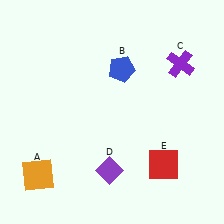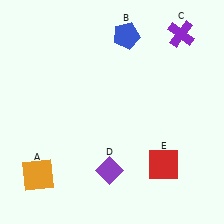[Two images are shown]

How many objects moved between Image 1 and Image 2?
2 objects moved between the two images.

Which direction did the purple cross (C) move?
The purple cross (C) moved up.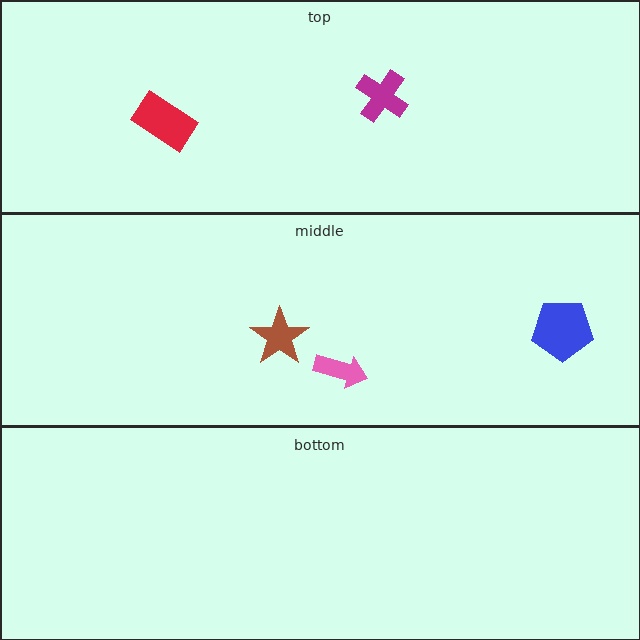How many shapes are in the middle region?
3.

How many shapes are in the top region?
2.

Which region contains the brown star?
The middle region.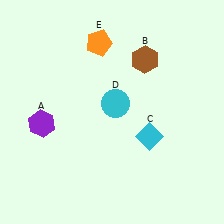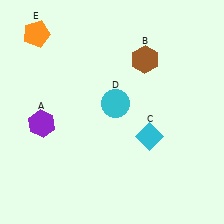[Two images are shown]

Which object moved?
The orange pentagon (E) moved left.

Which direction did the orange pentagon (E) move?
The orange pentagon (E) moved left.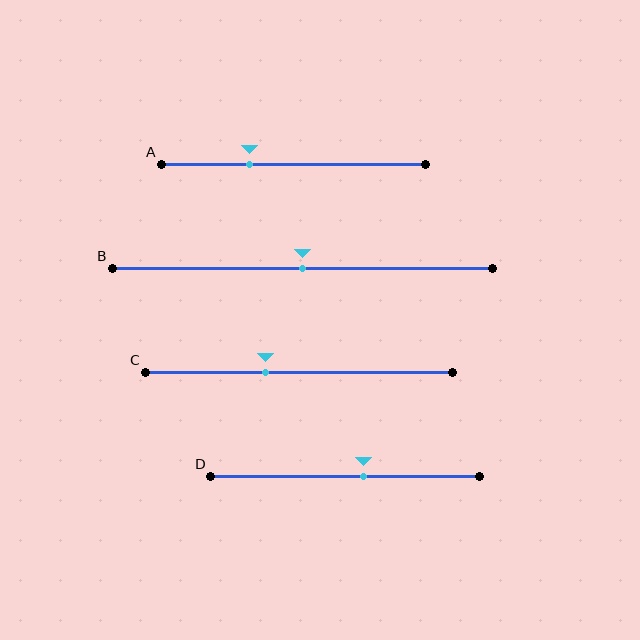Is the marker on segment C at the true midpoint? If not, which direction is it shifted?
No, the marker on segment C is shifted to the left by about 11% of the segment length.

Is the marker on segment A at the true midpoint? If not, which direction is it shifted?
No, the marker on segment A is shifted to the left by about 17% of the segment length.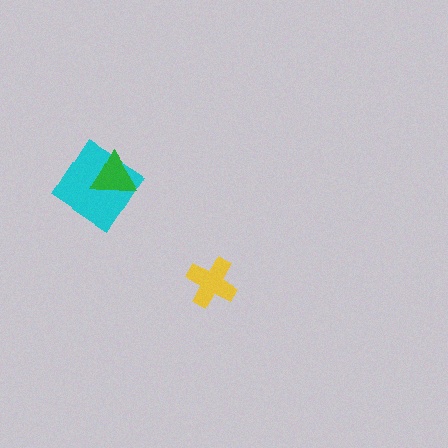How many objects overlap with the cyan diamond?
1 object overlaps with the cyan diamond.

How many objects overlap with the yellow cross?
0 objects overlap with the yellow cross.